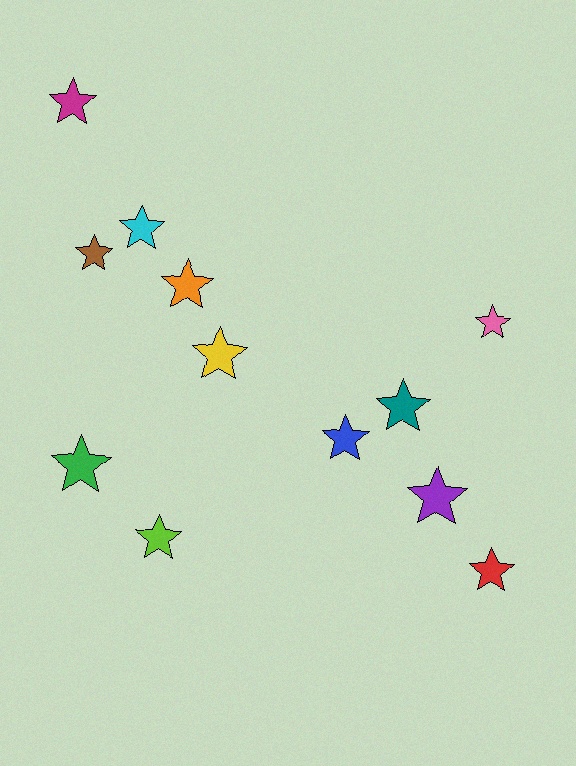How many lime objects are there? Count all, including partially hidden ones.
There is 1 lime object.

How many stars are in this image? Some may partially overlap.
There are 12 stars.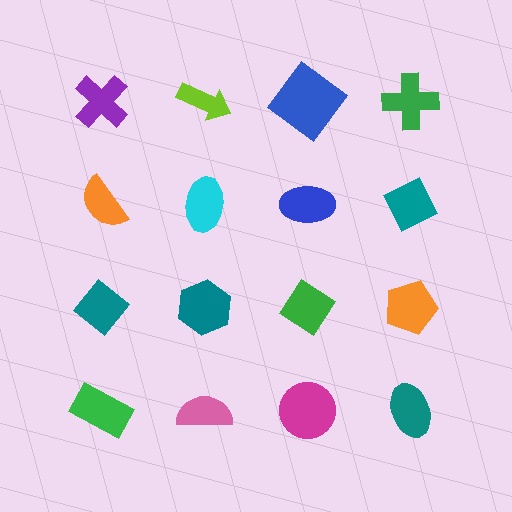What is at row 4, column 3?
A magenta circle.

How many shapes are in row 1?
4 shapes.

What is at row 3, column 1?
A teal diamond.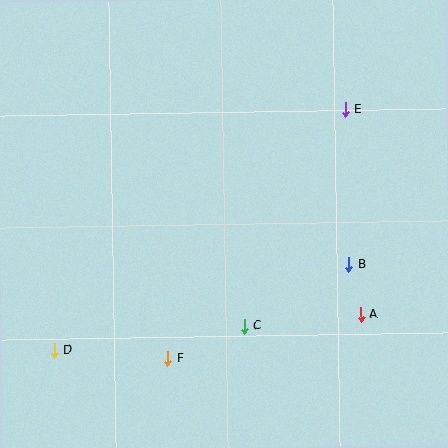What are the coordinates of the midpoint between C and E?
The midpoint between C and E is at (295, 218).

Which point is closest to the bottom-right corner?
Point A is closest to the bottom-right corner.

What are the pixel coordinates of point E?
Point E is at (346, 109).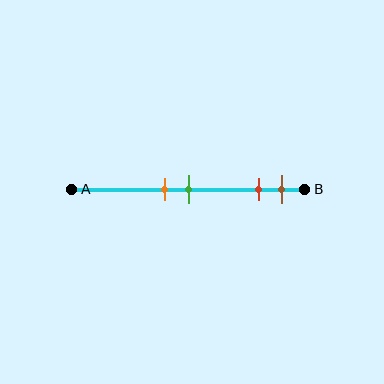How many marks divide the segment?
There are 4 marks dividing the segment.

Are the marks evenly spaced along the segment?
No, the marks are not evenly spaced.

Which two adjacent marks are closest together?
The orange and green marks are the closest adjacent pair.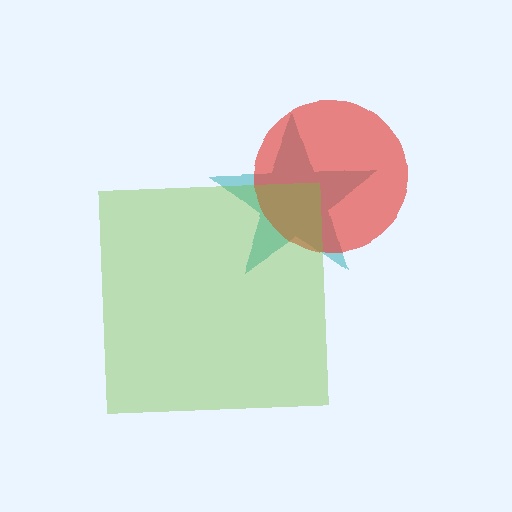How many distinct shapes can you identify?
There are 3 distinct shapes: a teal star, a red circle, a lime square.